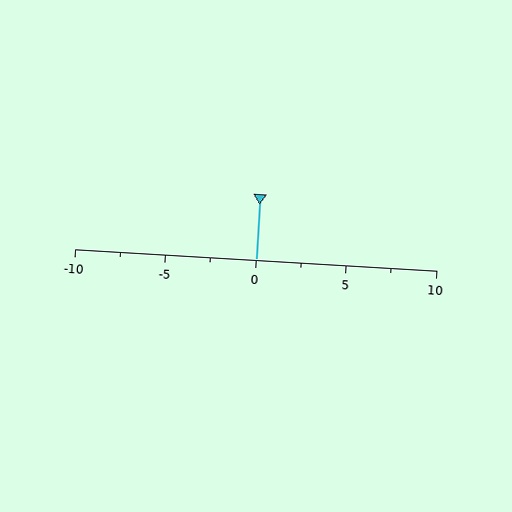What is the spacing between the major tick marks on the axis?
The major ticks are spaced 5 apart.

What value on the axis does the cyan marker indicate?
The marker indicates approximately 0.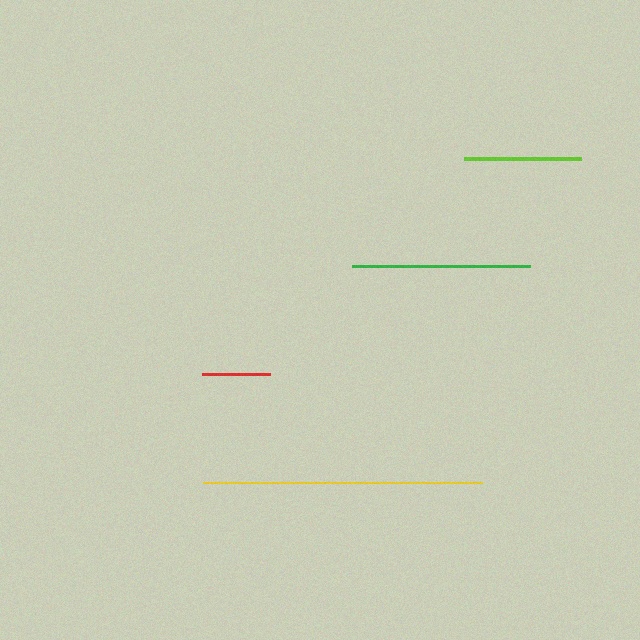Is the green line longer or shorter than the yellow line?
The yellow line is longer than the green line.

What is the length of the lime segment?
The lime segment is approximately 117 pixels long.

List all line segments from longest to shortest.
From longest to shortest: yellow, green, lime, red.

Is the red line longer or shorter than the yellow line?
The yellow line is longer than the red line.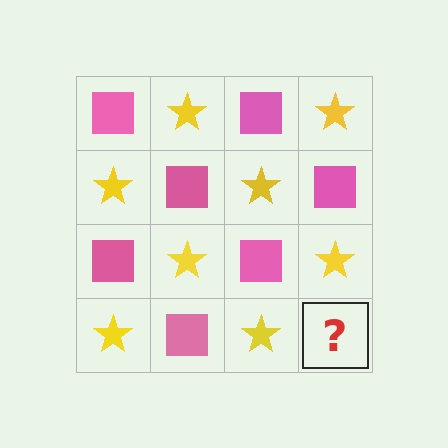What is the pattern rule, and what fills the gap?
The rule is that it alternates pink square and yellow star in a checkerboard pattern. The gap should be filled with a pink square.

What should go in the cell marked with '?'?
The missing cell should contain a pink square.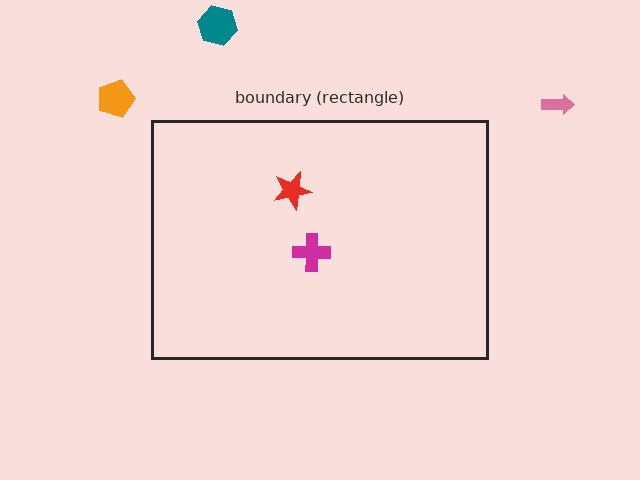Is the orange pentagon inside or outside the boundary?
Outside.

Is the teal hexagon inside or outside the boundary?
Outside.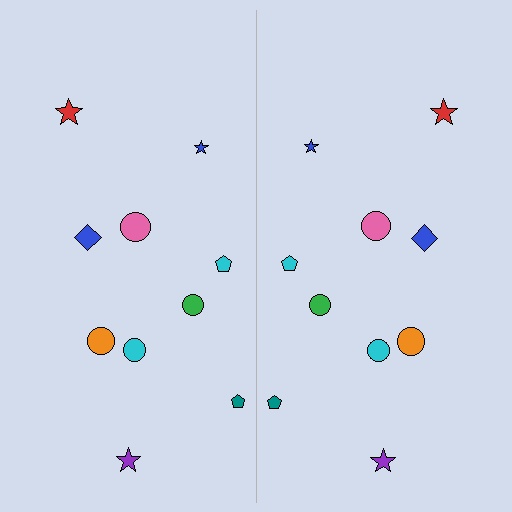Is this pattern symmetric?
Yes, this pattern has bilateral (reflection) symmetry.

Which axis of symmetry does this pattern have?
The pattern has a vertical axis of symmetry running through the center of the image.